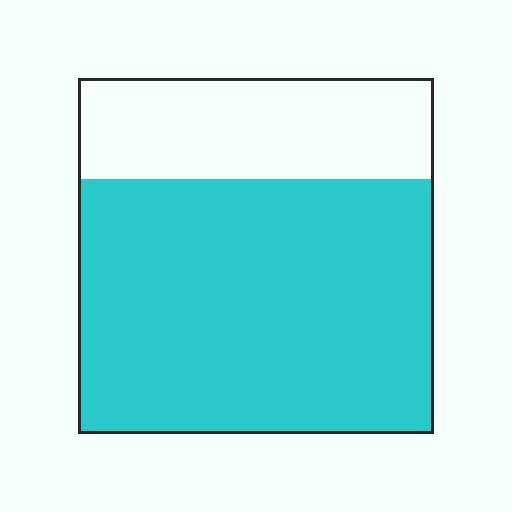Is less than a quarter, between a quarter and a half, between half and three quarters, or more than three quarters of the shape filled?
Between half and three quarters.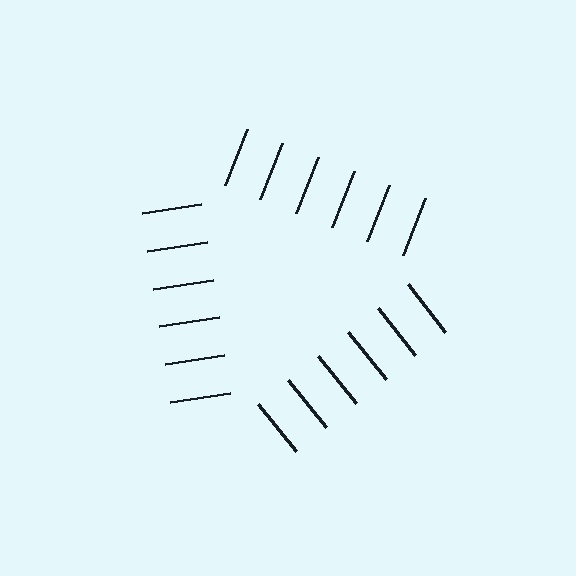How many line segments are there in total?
18 — 6 along each of the 3 edges.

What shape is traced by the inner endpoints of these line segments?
An illusory triangle — the line segments terminate on its edges but no continuous stroke is drawn.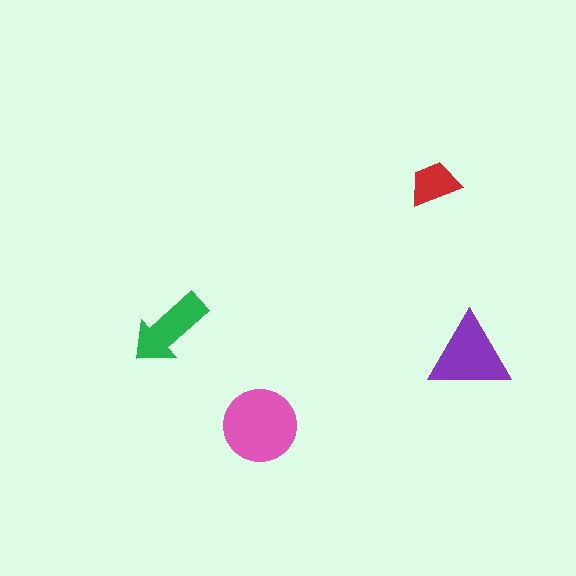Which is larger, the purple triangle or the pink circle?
The pink circle.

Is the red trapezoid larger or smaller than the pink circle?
Smaller.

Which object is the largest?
The pink circle.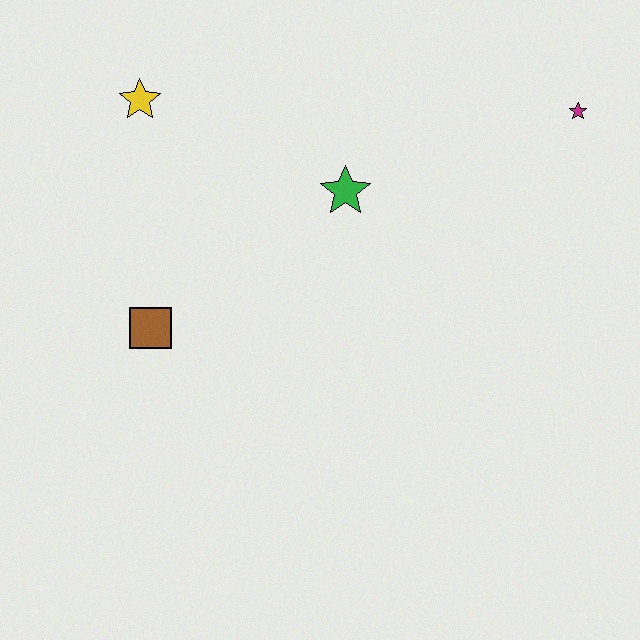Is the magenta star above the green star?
Yes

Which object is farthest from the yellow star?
The magenta star is farthest from the yellow star.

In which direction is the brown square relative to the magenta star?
The brown square is to the left of the magenta star.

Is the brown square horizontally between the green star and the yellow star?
Yes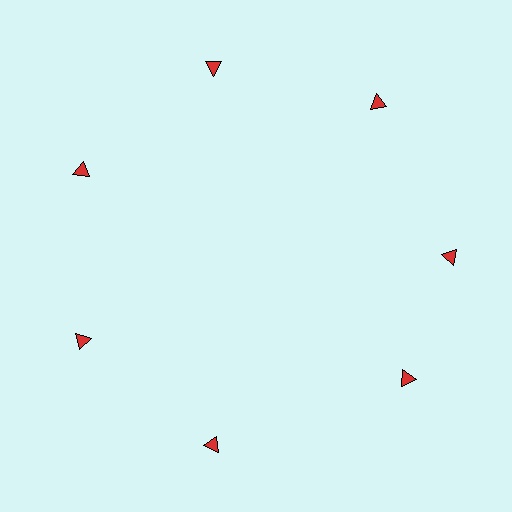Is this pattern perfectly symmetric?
No. The 7 red triangles are arranged in a ring, but one element near the 5 o'clock position is rotated out of alignment along the ring, breaking the 7-fold rotational symmetry.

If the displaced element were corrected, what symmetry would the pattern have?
It would have 7-fold rotational symmetry — the pattern would map onto itself every 51 degrees.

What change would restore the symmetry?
The symmetry would be restored by rotating it back into even spacing with its neighbors so that all 7 triangles sit at equal angles and equal distance from the center.